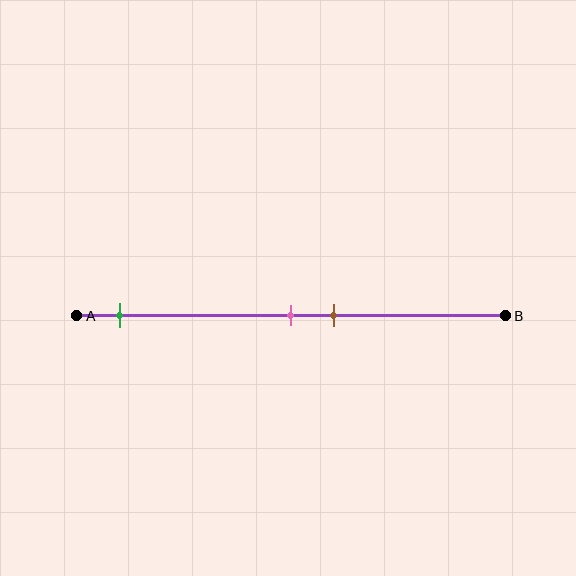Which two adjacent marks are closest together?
The pink and brown marks are the closest adjacent pair.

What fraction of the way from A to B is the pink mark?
The pink mark is approximately 50% (0.5) of the way from A to B.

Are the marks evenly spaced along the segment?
No, the marks are not evenly spaced.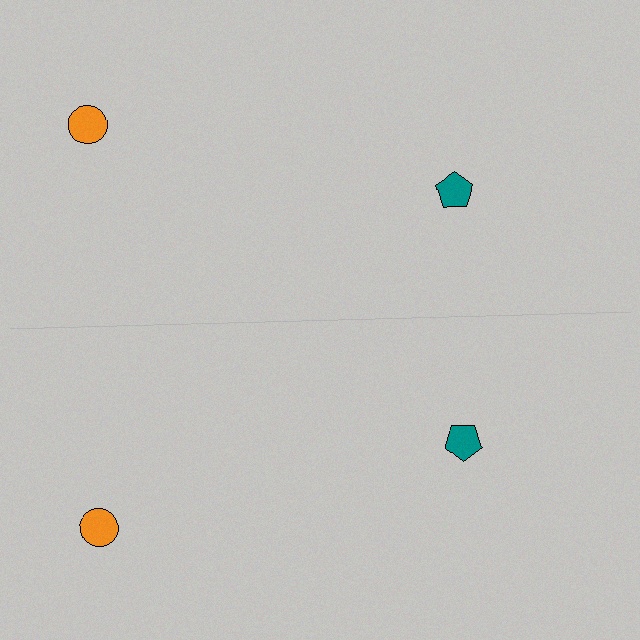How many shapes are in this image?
There are 4 shapes in this image.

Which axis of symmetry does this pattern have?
The pattern has a horizontal axis of symmetry running through the center of the image.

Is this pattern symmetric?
Yes, this pattern has bilateral (reflection) symmetry.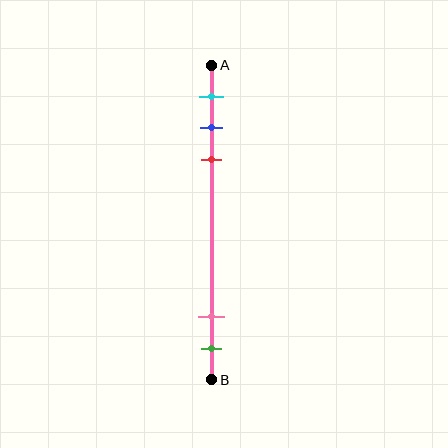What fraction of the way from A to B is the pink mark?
The pink mark is approximately 80% (0.8) of the way from A to B.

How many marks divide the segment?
There are 5 marks dividing the segment.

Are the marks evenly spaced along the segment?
No, the marks are not evenly spaced.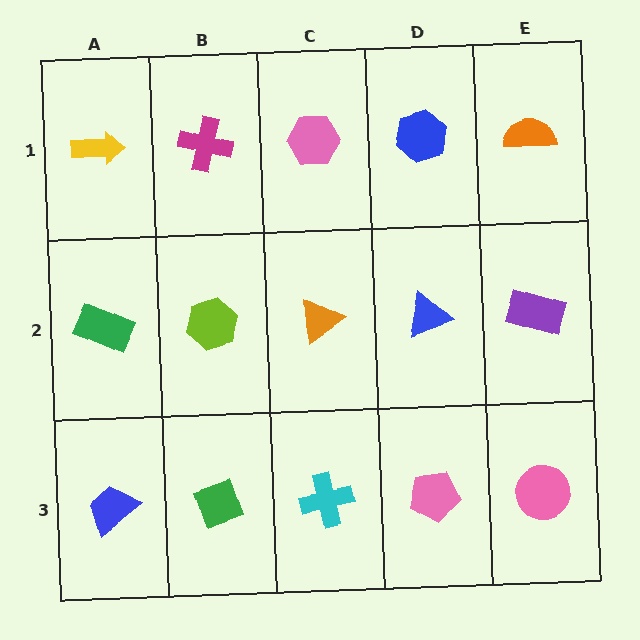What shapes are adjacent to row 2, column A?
A yellow arrow (row 1, column A), a blue trapezoid (row 3, column A), a lime hexagon (row 2, column B).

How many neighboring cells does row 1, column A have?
2.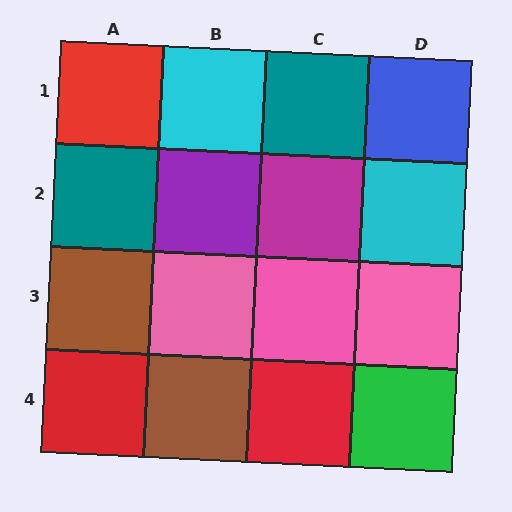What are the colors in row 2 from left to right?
Teal, purple, magenta, cyan.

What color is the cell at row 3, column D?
Pink.